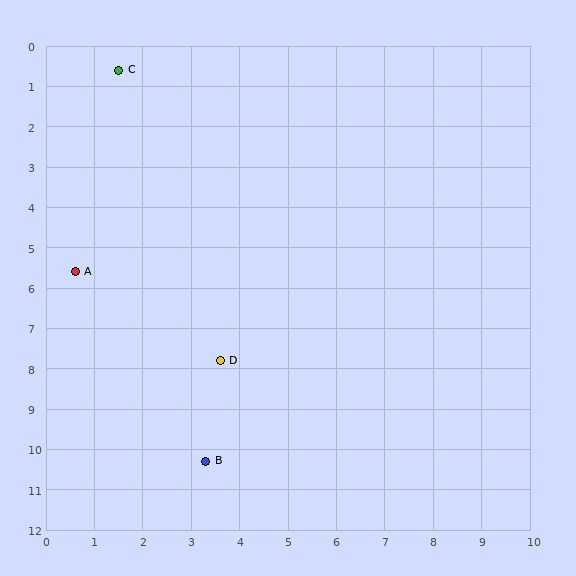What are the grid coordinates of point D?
Point D is at approximately (3.6, 7.8).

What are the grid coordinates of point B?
Point B is at approximately (3.3, 10.3).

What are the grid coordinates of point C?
Point C is at approximately (1.5, 0.6).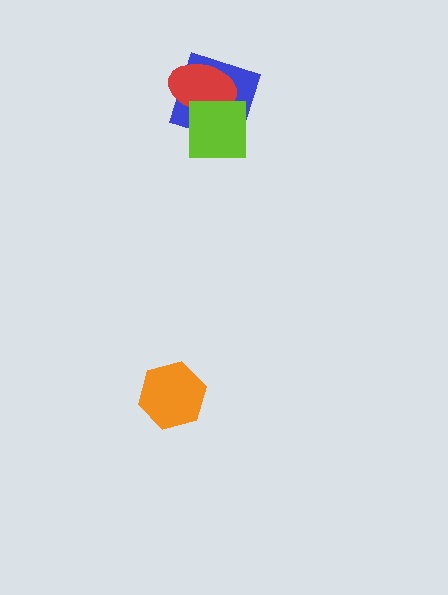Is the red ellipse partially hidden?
Yes, it is partially covered by another shape.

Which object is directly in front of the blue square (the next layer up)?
The red ellipse is directly in front of the blue square.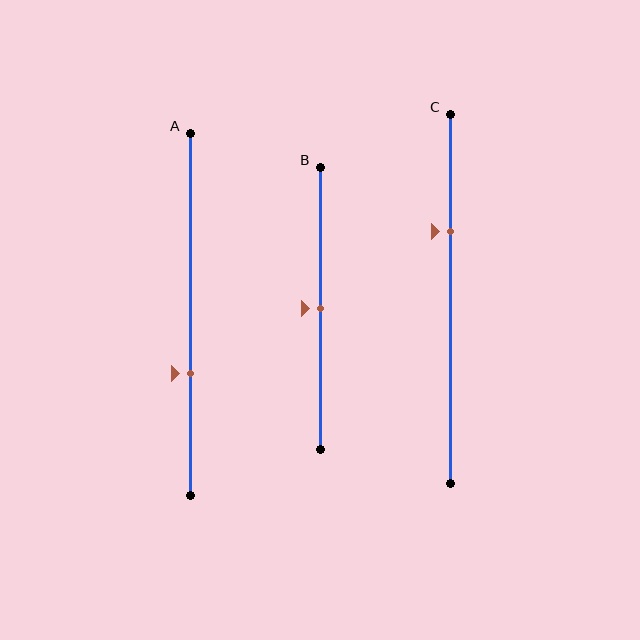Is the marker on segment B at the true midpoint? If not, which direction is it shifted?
Yes, the marker on segment B is at the true midpoint.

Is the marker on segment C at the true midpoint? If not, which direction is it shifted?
No, the marker on segment C is shifted upward by about 18% of the segment length.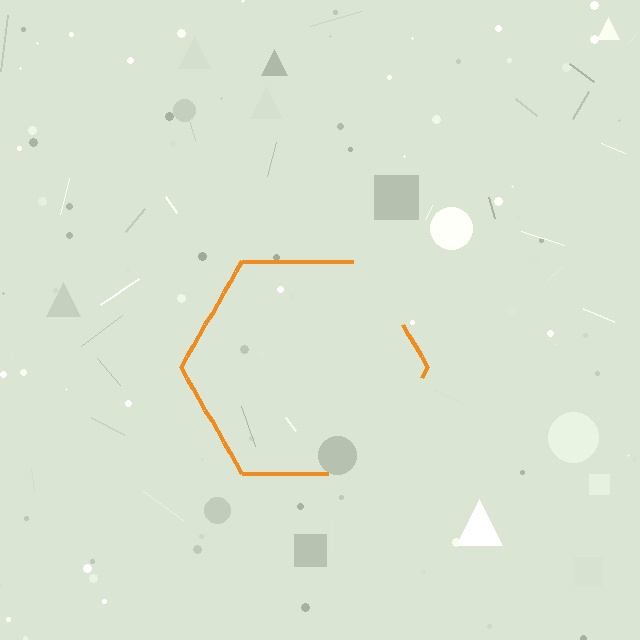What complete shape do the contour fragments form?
The contour fragments form a hexagon.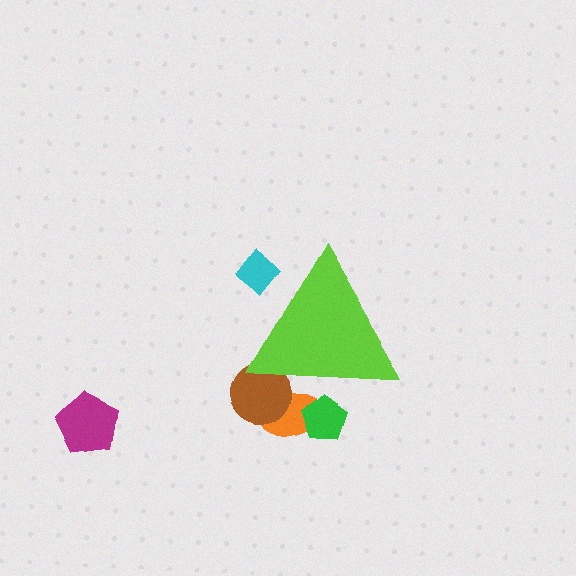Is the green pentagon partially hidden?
Yes, the green pentagon is partially hidden behind the lime triangle.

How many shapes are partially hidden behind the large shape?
4 shapes are partially hidden.